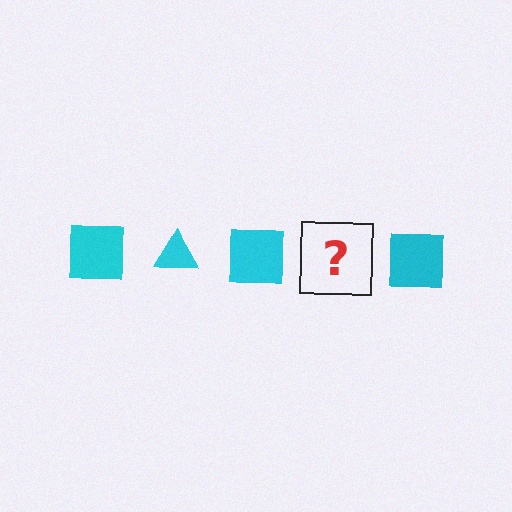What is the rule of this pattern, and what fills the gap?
The rule is that the pattern cycles through square, triangle shapes in cyan. The gap should be filled with a cyan triangle.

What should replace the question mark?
The question mark should be replaced with a cyan triangle.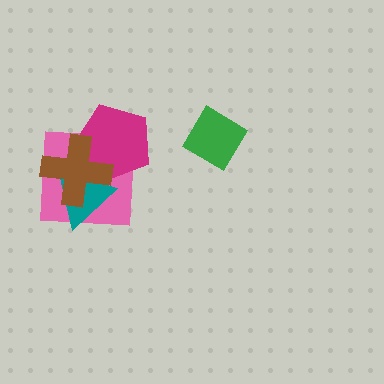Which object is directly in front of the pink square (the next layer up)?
The magenta pentagon is directly in front of the pink square.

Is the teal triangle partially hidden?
Yes, it is partially covered by another shape.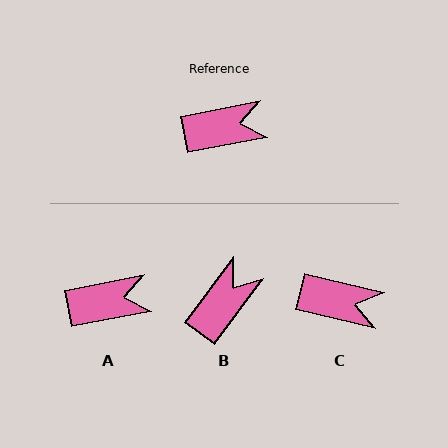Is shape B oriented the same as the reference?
No, it is off by about 43 degrees.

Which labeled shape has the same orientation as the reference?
A.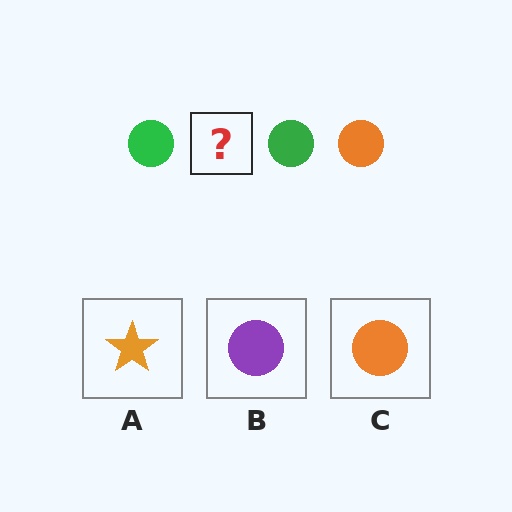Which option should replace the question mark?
Option C.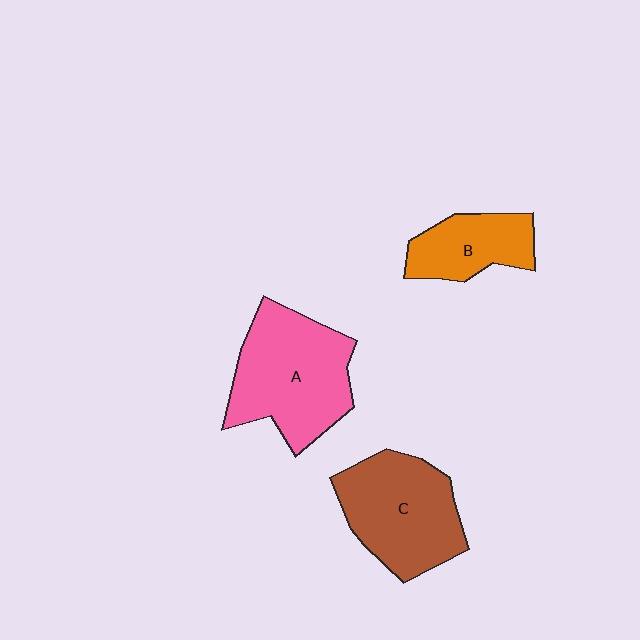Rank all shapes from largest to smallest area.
From largest to smallest: A (pink), C (brown), B (orange).